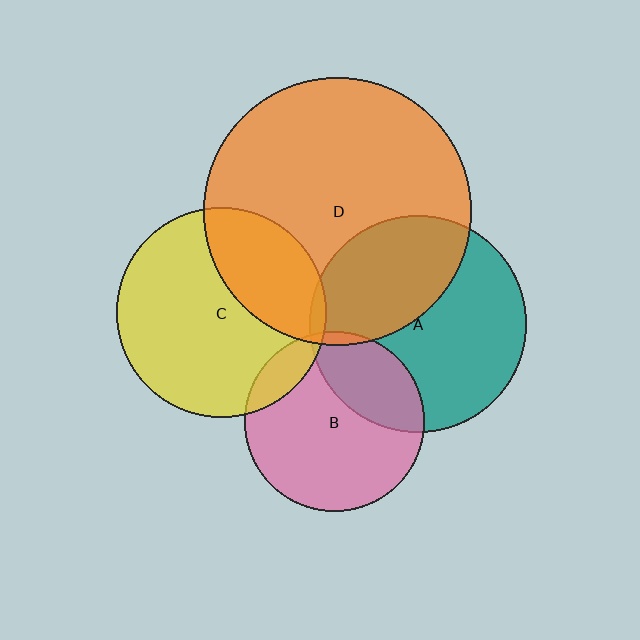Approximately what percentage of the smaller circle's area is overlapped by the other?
Approximately 5%.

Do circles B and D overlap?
Yes.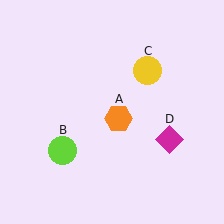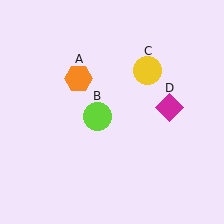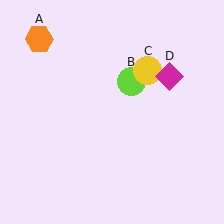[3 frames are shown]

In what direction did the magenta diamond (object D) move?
The magenta diamond (object D) moved up.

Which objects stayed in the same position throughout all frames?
Yellow circle (object C) remained stationary.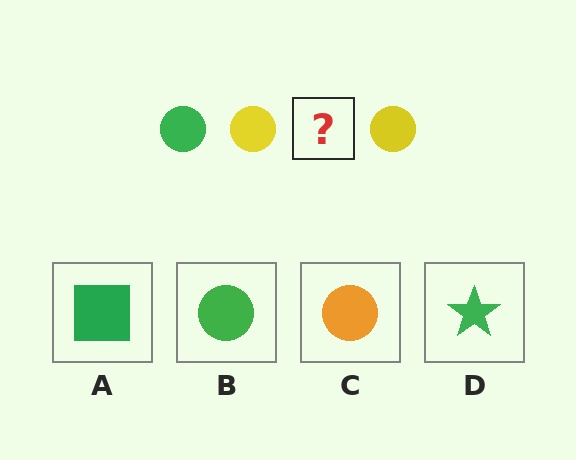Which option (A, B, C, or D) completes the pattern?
B.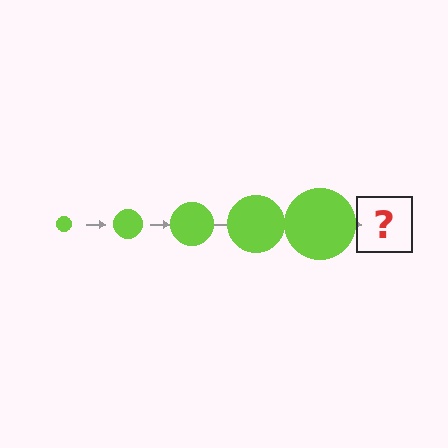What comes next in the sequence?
The next element should be a lime circle, larger than the previous one.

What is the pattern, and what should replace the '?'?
The pattern is that the circle gets progressively larger each step. The '?' should be a lime circle, larger than the previous one.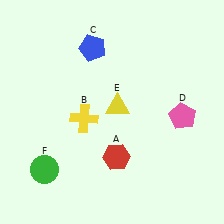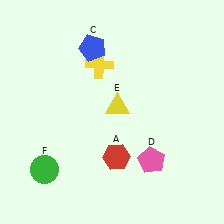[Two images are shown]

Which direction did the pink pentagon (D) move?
The pink pentagon (D) moved down.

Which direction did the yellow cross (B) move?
The yellow cross (B) moved up.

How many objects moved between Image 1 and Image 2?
2 objects moved between the two images.